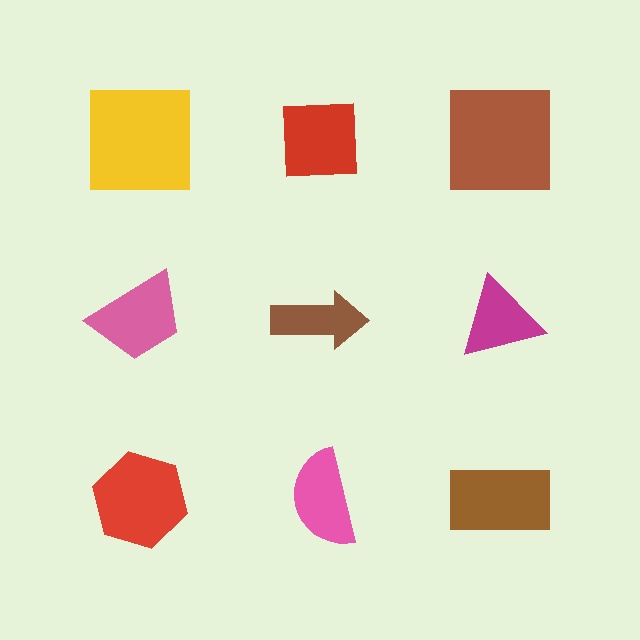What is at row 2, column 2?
A brown arrow.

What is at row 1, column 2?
A red square.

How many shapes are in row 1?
3 shapes.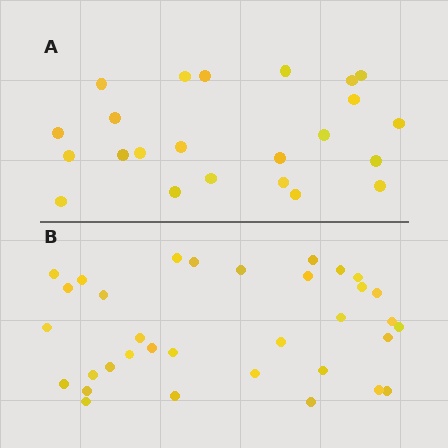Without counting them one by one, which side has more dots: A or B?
Region B (the bottom region) has more dots.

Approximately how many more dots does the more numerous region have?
Region B has roughly 12 or so more dots than region A.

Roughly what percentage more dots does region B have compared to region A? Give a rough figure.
About 50% more.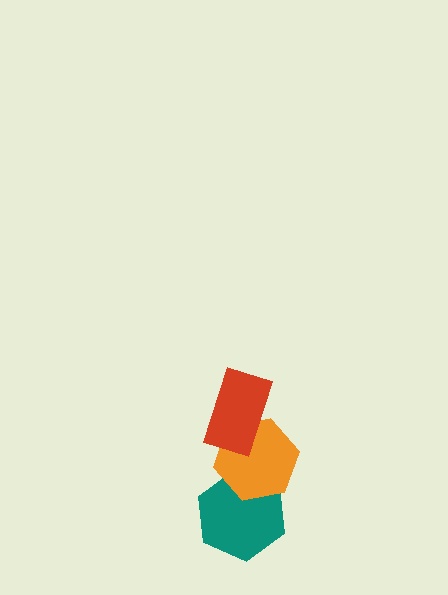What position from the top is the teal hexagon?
The teal hexagon is 3rd from the top.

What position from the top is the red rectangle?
The red rectangle is 1st from the top.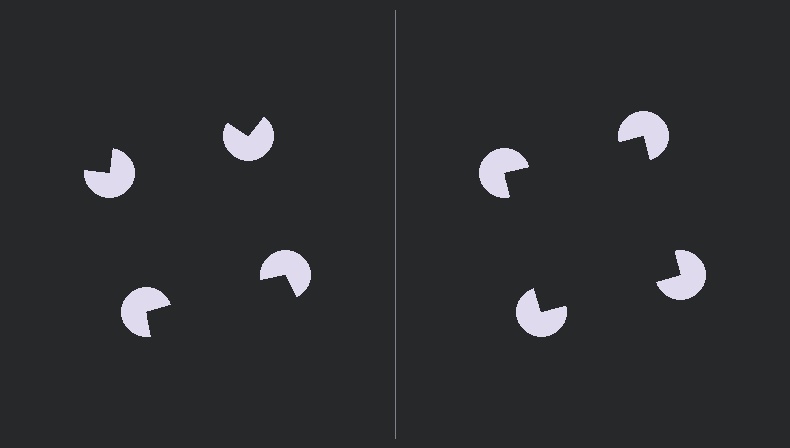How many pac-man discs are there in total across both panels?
8 — 4 on each side.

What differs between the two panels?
The pac-man discs are positioned identically on both sides; only the wedge orientations differ. On the right they align to a square; on the left they are misaligned.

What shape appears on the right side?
An illusory square.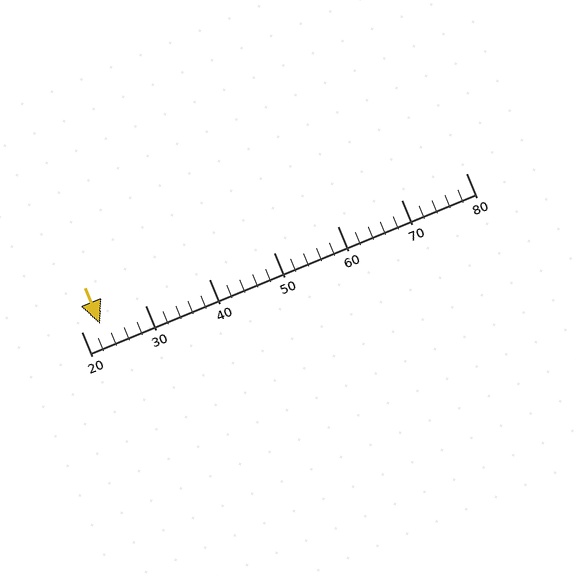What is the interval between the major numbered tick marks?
The major tick marks are spaced 10 units apart.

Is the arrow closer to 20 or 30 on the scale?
The arrow is closer to 20.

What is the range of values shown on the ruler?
The ruler shows values from 20 to 80.